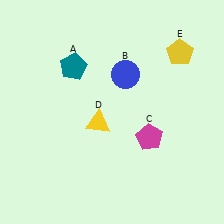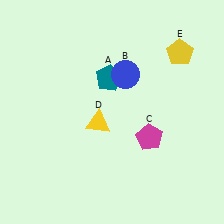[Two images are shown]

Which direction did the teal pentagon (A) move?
The teal pentagon (A) moved right.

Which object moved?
The teal pentagon (A) moved right.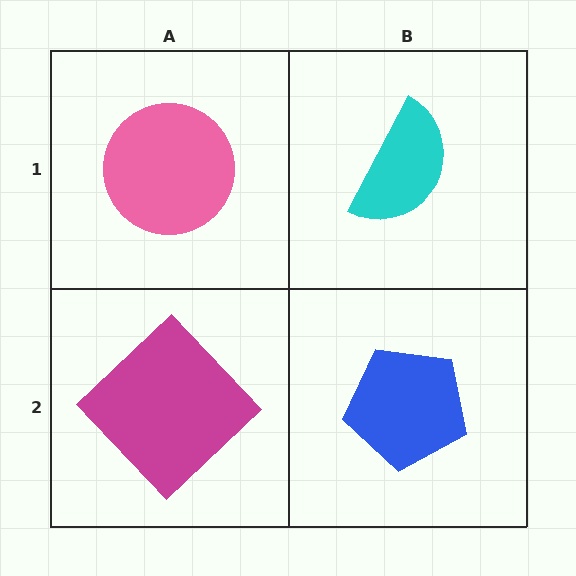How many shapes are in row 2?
2 shapes.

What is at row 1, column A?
A pink circle.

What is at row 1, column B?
A cyan semicircle.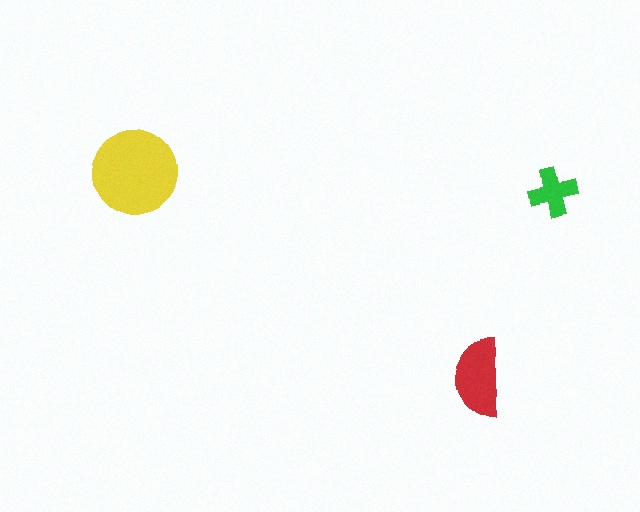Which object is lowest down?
The red semicircle is bottommost.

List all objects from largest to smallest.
The yellow circle, the red semicircle, the green cross.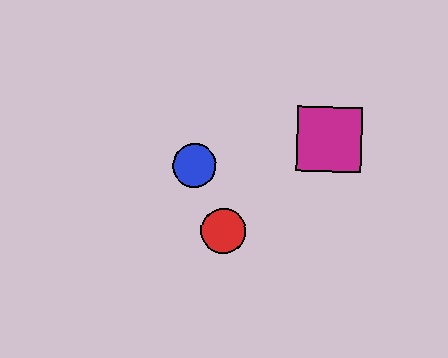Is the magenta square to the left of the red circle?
No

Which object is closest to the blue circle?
The red circle is closest to the blue circle.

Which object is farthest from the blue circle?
The magenta square is farthest from the blue circle.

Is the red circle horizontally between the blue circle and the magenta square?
Yes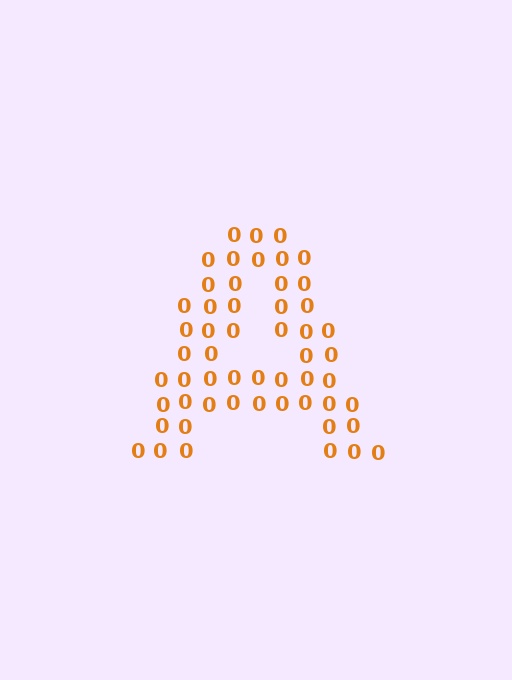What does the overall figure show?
The overall figure shows the letter A.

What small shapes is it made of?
It is made of small digit 0's.